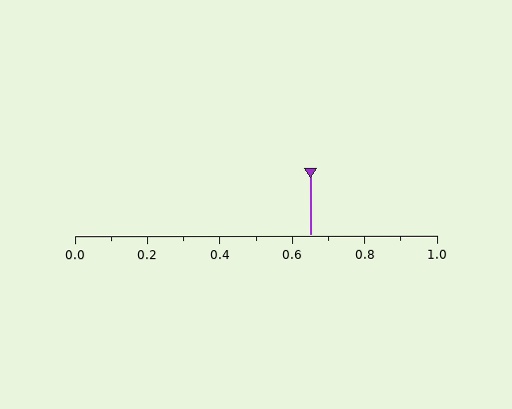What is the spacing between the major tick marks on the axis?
The major ticks are spaced 0.2 apart.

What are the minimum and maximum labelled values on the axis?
The axis runs from 0.0 to 1.0.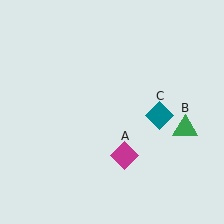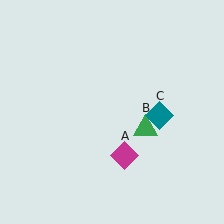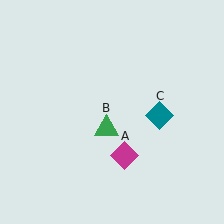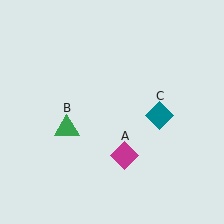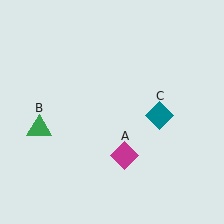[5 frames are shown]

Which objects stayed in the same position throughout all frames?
Magenta diamond (object A) and teal diamond (object C) remained stationary.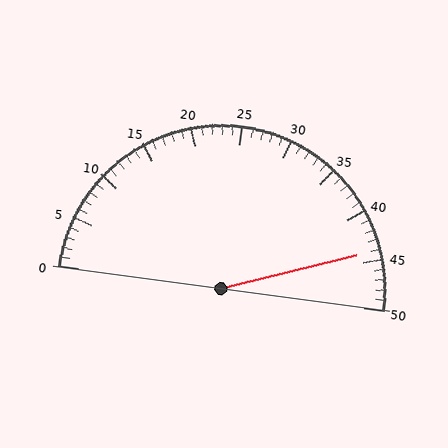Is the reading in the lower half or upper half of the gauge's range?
The reading is in the upper half of the range (0 to 50).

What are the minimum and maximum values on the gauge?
The gauge ranges from 0 to 50.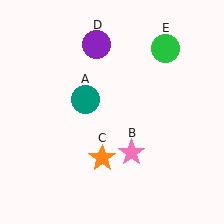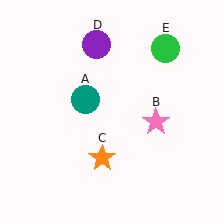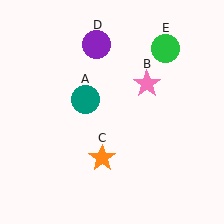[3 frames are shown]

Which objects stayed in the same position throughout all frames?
Teal circle (object A) and orange star (object C) and purple circle (object D) and green circle (object E) remained stationary.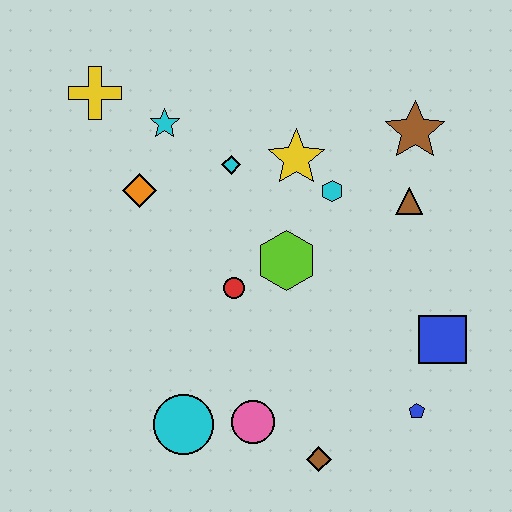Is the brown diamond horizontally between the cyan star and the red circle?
No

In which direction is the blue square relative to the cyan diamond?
The blue square is to the right of the cyan diamond.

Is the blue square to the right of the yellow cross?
Yes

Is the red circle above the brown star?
No